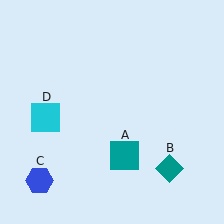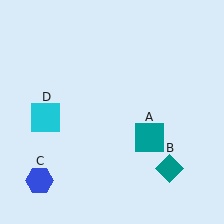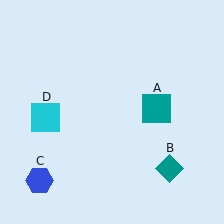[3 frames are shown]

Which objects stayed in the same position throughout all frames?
Teal diamond (object B) and blue hexagon (object C) and cyan square (object D) remained stationary.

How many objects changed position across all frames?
1 object changed position: teal square (object A).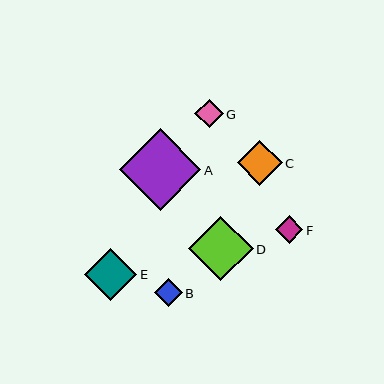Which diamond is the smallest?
Diamond F is the smallest with a size of approximately 27 pixels.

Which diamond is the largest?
Diamond A is the largest with a size of approximately 81 pixels.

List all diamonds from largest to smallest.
From largest to smallest: A, D, E, C, G, B, F.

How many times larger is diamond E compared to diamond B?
Diamond E is approximately 1.9 times the size of diamond B.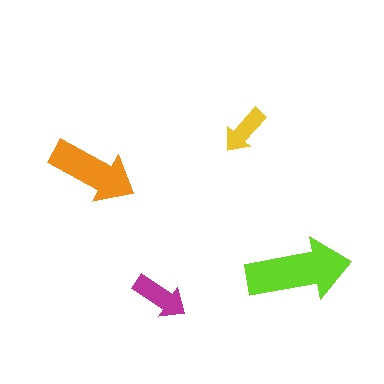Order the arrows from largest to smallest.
the lime one, the orange one, the magenta one, the yellow one.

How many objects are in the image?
There are 4 objects in the image.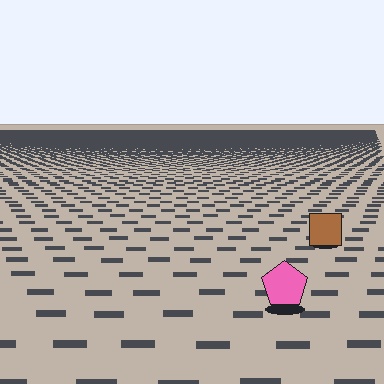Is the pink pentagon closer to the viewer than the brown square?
Yes. The pink pentagon is closer — you can tell from the texture gradient: the ground texture is coarser near it.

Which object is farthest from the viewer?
The brown square is farthest from the viewer. It appears smaller and the ground texture around it is denser.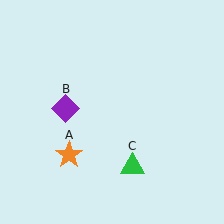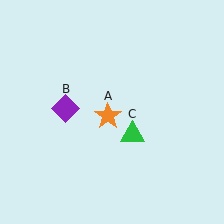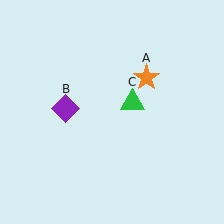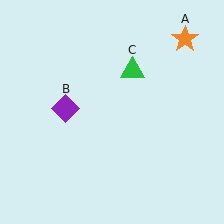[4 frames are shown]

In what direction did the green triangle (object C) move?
The green triangle (object C) moved up.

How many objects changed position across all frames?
2 objects changed position: orange star (object A), green triangle (object C).